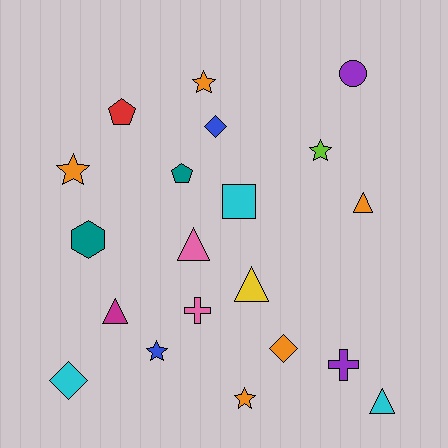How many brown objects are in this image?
There are no brown objects.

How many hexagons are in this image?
There is 1 hexagon.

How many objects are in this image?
There are 20 objects.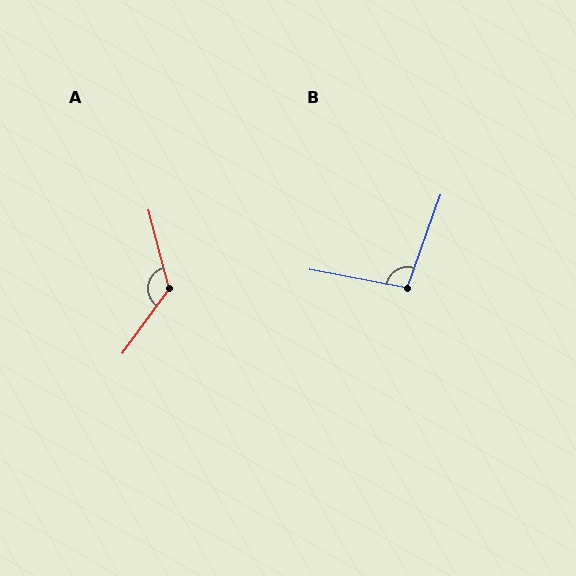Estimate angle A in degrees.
Approximately 129 degrees.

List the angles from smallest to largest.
B (99°), A (129°).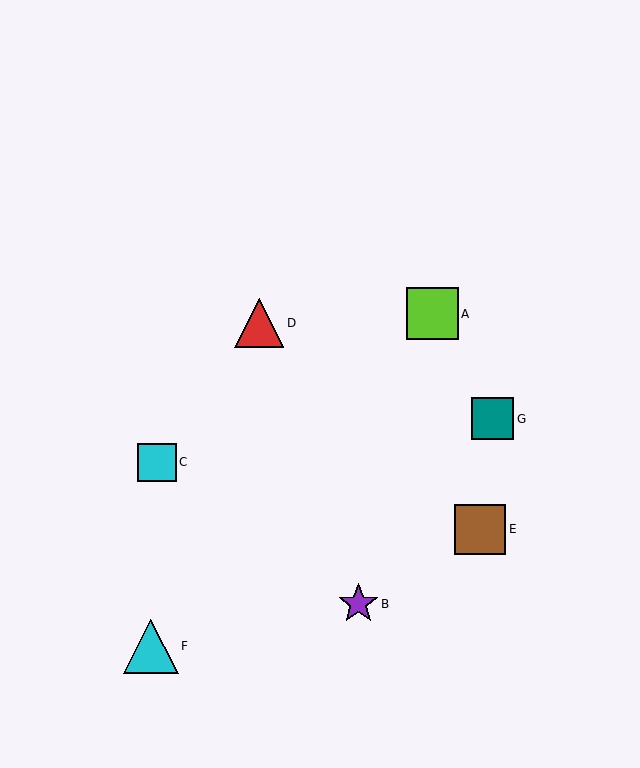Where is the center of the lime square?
The center of the lime square is at (432, 314).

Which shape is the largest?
The cyan triangle (labeled F) is the largest.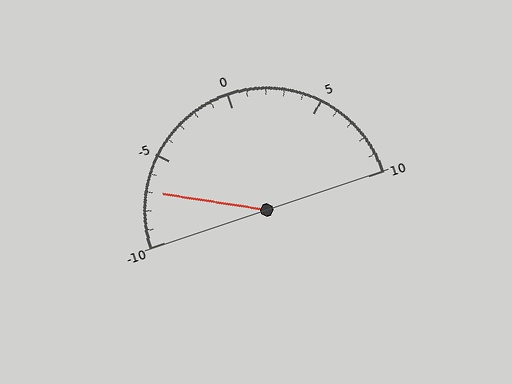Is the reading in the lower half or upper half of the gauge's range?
The reading is in the lower half of the range (-10 to 10).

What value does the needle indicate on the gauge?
The needle indicates approximately -7.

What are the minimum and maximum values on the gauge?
The gauge ranges from -10 to 10.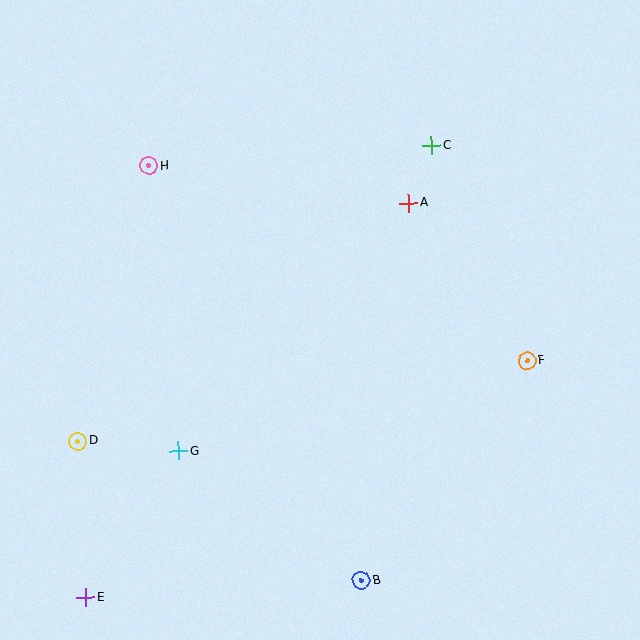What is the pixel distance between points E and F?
The distance between E and F is 501 pixels.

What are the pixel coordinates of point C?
Point C is at (431, 146).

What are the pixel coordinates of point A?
Point A is at (409, 203).